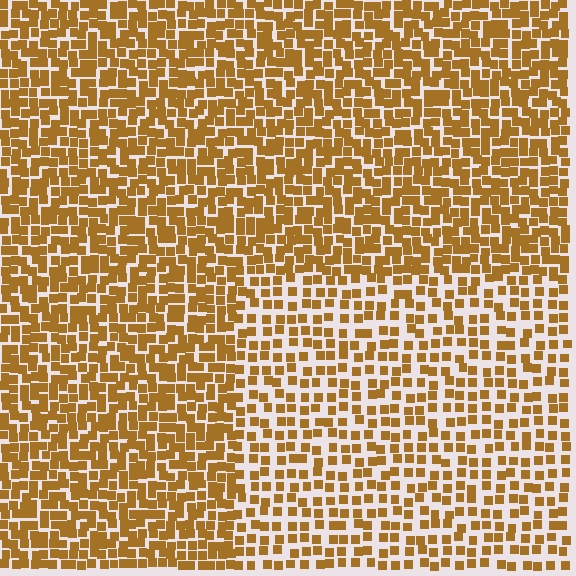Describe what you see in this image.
The image contains small brown elements arranged at two different densities. A rectangle-shaped region is visible where the elements are less densely packed than the surrounding area.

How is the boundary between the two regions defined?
The boundary is defined by a change in element density (approximately 1.8x ratio). All elements are the same color, size, and shape.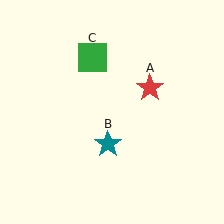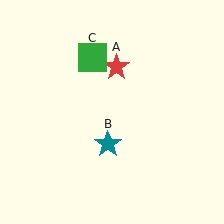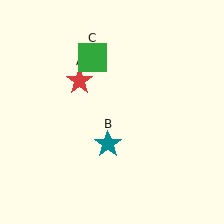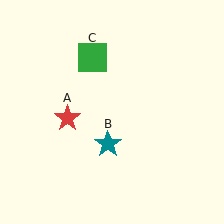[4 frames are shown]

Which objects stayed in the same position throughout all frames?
Teal star (object B) and green square (object C) remained stationary.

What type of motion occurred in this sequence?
The red star (object A) rotated counterclockwise around the center of the scene.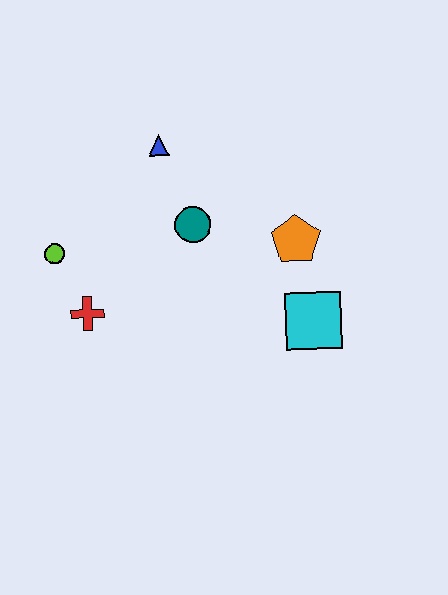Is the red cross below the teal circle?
Yes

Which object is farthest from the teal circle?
The cyan square is farthest from the teal circle.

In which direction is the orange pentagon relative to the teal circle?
The orange pentagon is to the right of the teal circle.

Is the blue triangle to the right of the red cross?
Yes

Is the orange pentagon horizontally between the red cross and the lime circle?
No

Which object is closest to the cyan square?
The orange pentagon is closest to the cyan square.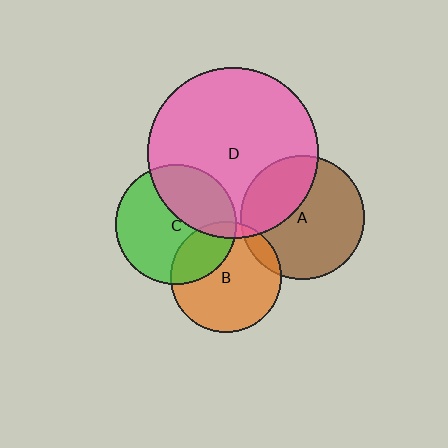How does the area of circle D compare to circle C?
Approximately 2.0 times.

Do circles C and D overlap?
Yes.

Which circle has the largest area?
Circle D (pink).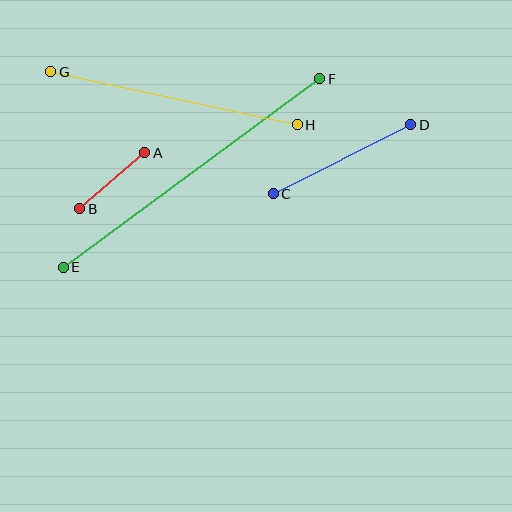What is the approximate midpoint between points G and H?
The midpoint is at approximately (174, 98) pixels.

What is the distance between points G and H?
The distance is approximately 252 pixels.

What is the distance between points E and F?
The distance is approximately 319 pixels.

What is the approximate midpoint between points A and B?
The midpoint is at approximately (112, 181) pixels.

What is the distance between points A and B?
The distance is approximately 86 pixels.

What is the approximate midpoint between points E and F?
The midpoint is at approximately (191, 173) pixels.